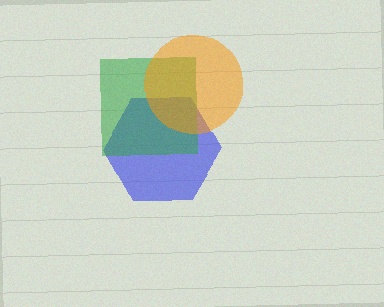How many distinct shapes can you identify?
There are 3 distinct shapes: a blue hexagon, a green square, an orange circle.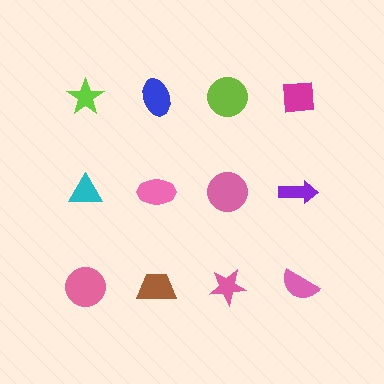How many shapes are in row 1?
4 shapes.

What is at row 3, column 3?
A pink star.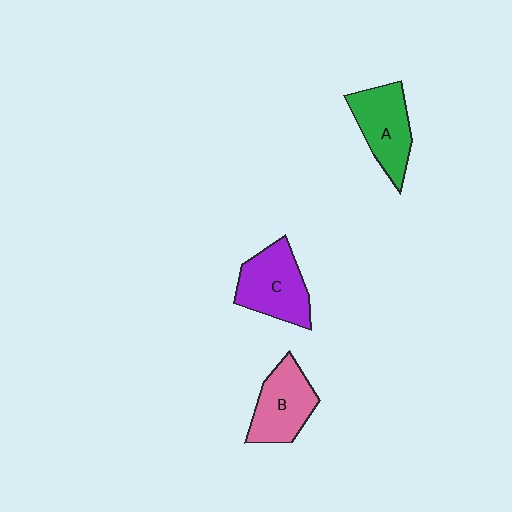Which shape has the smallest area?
Shape B (pink).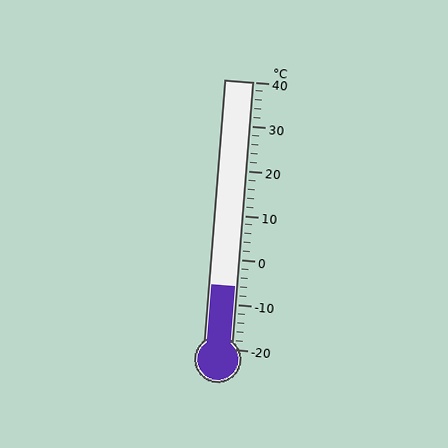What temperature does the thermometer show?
The thermometer shows approximately -6°C.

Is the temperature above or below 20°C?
The temperature is below 20°C.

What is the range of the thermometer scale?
The thermometer scale ranges from -20°C to 40°C.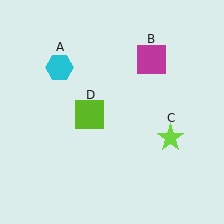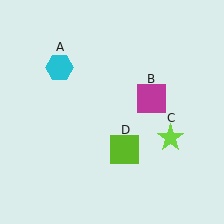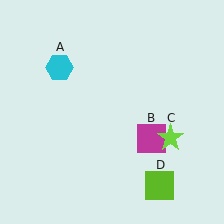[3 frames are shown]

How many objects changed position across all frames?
2 objects changed position: magenta square (object B), lime square (object D).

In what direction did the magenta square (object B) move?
The magenta square (object B) moved down.